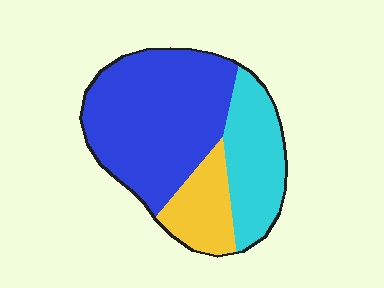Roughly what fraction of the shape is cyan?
Cyan covers 27% of the shape.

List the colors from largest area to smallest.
From largest to smallest: blue, cyan, yellow.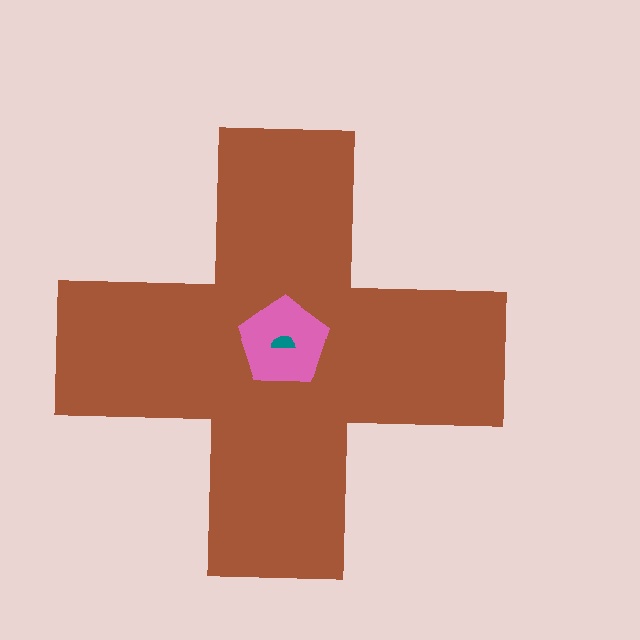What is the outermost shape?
The brown cross.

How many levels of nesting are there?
3.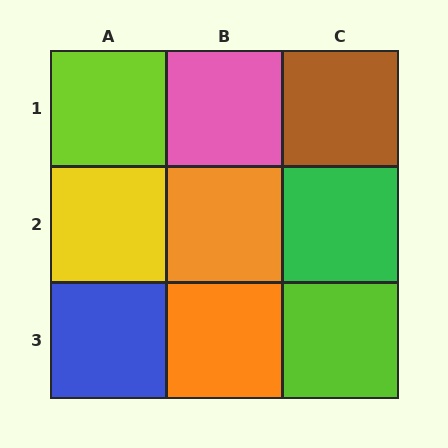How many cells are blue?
1 cell is blue.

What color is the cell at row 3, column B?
Orange.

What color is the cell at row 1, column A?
Lime.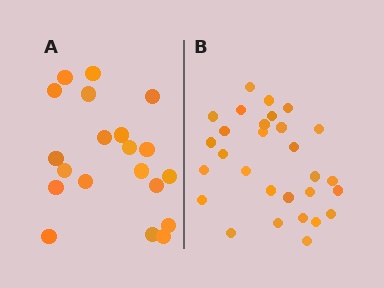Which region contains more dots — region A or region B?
Region B (the right region) has more dots.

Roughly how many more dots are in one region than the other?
Region B has roughly 8 or so more dots than region A.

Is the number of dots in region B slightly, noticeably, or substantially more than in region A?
Region B has substantially more. The ratio is roughly 1.4 to 1.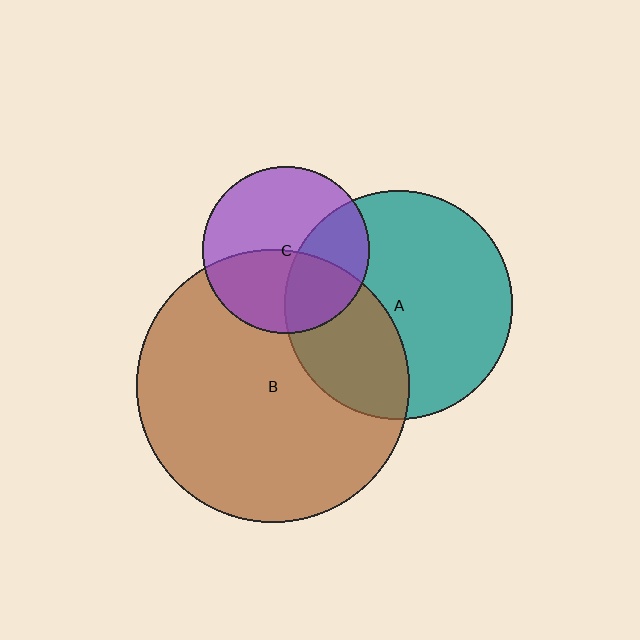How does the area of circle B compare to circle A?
Approximately 1.4 times.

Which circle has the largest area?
Circle B (brown).